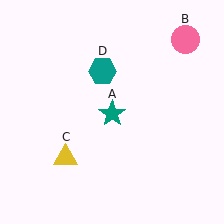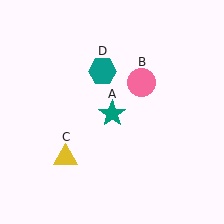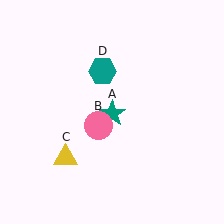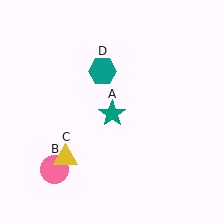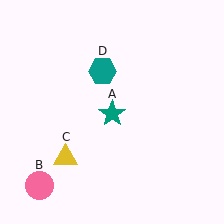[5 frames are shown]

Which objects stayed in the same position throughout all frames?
Teal star (object A) and yellow triangle (object C) and teal hexagon (object D) remained stationary.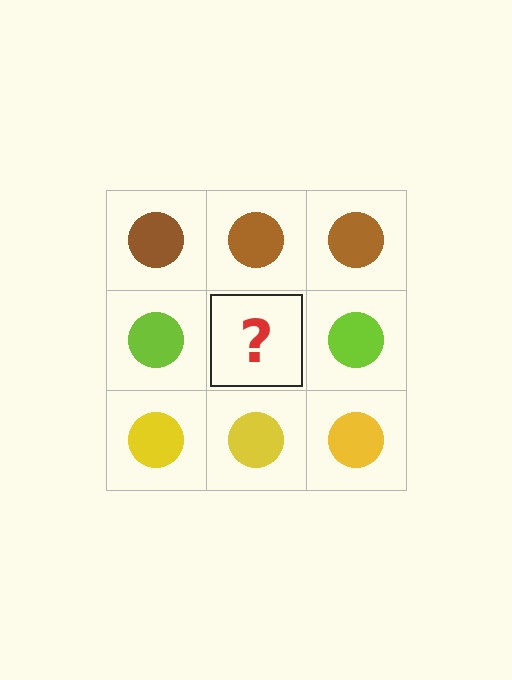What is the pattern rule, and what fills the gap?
The rule is that each row has a consistent color. The gap should be filled with a lime circle.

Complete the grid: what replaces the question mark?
The question mark should be replaced with a lime circle.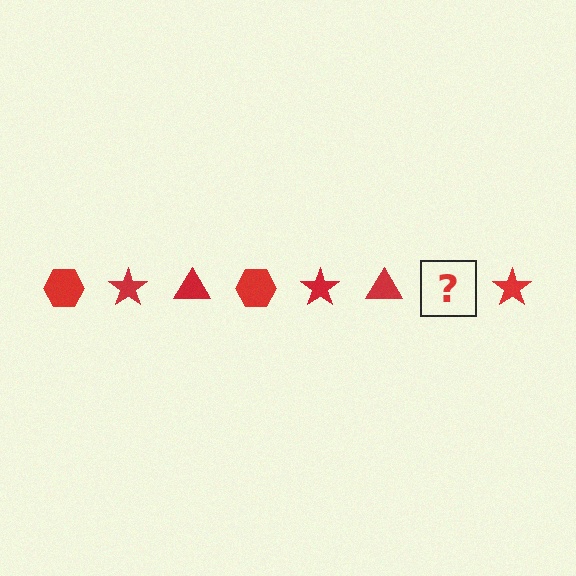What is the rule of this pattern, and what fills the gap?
The rule is that the pattern cycles through hexagon, star, triangle shapes in red. The gap should be filled with a red hexagon.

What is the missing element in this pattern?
The missing element is a red hexagon.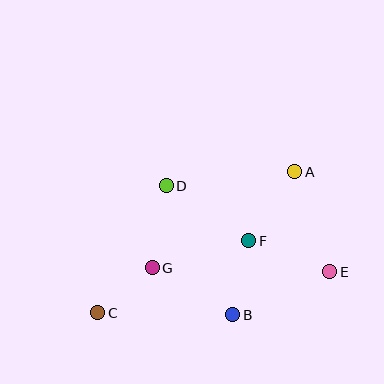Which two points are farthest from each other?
Points A and C are farthest from each other.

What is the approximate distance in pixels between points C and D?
The distance between C and D is approximately 145 pixels.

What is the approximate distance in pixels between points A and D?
The distance between A and D is approximately 129 pixels.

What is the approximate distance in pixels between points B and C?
The distance between B and C is approximately 135 pixels.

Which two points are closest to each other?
Points C and G are closest to each other.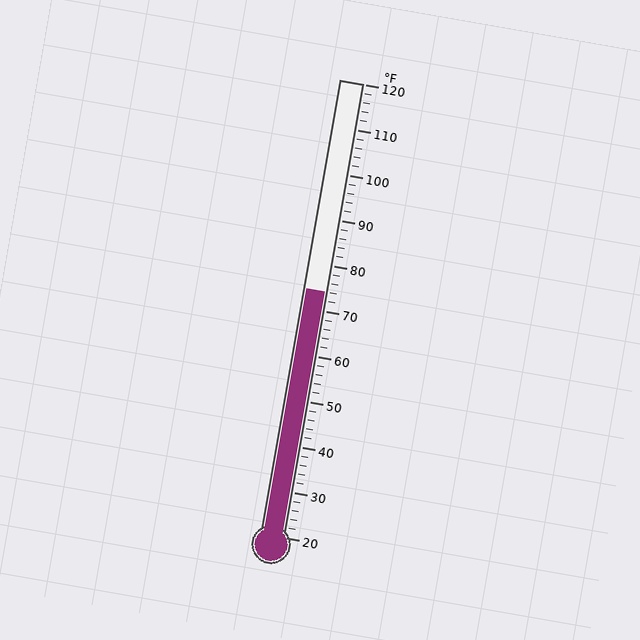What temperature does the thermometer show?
The thermometer shows approximately 74°F.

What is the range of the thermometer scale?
The thermometer scale ranges from 20°F to 120°F.